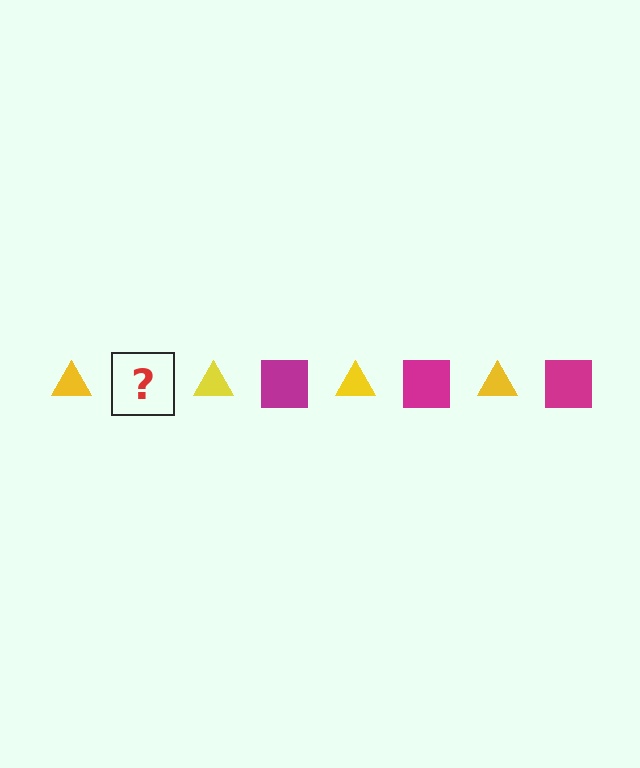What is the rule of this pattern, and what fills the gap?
The rule is that the pattern alternates between yellow triangle and magenta square. The gap should be filled with a magenta square.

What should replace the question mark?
The question mark should be replaced with a magenta square.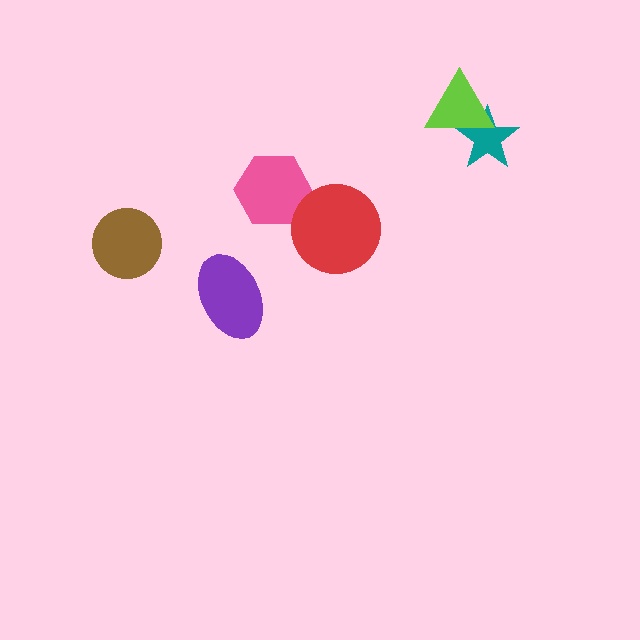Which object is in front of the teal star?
The lime triangle is in front of the teal star.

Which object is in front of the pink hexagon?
The red circle is in front of the pink hexagon.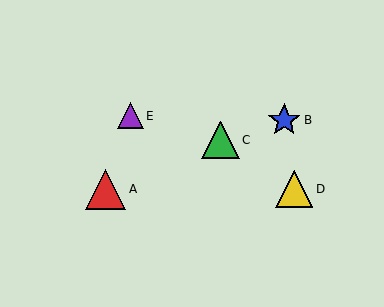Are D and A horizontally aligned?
Yes, both are at y≈189.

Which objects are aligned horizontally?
Objects A, D are aligned horizontally.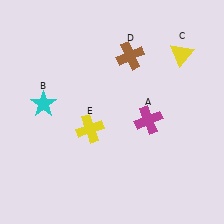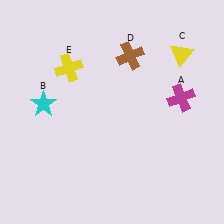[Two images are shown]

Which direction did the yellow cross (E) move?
The yellow cross (E) moved up.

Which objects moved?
The objects that moved are: the magenta cross (A), the yellow cross (E).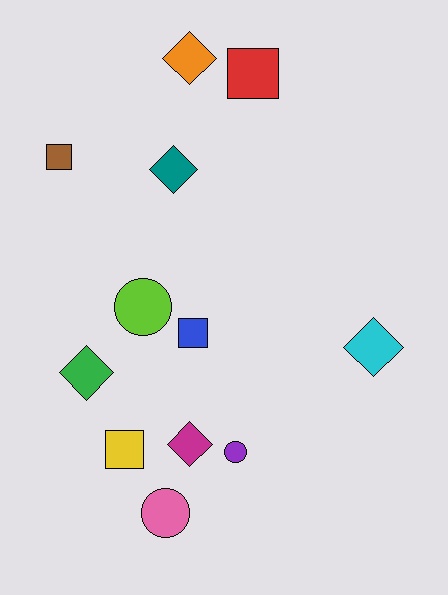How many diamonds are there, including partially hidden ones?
There are 5 diamonds.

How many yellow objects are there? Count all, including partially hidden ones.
There is 1 yellow object.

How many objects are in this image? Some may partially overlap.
There are 12 objects.